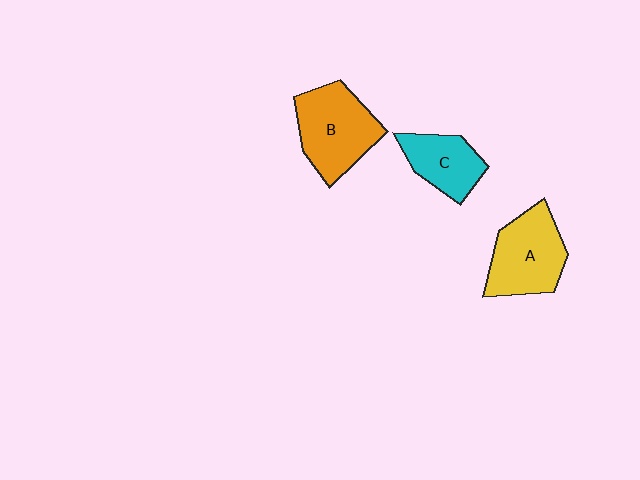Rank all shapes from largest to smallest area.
From largest to smallest: B (orange), A (yellow), C (cyan).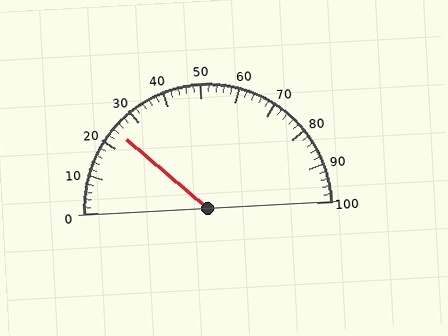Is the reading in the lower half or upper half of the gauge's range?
The reading is in the lower half of the range (0 to 100).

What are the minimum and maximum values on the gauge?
The gauge ranges from 0 to 100.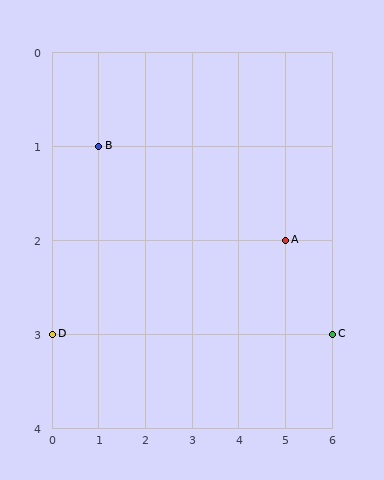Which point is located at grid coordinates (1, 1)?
Point B is at (1, 1).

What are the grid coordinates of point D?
Point D is at grid coordinates (0, 3).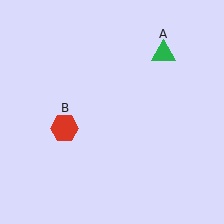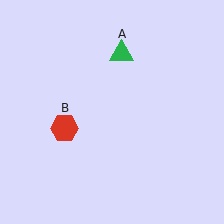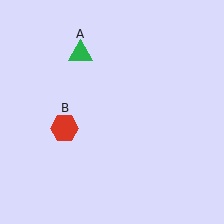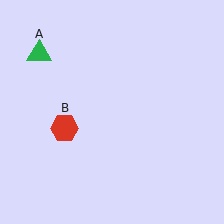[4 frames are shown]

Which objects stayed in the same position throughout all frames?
Red hexagon (object B) remained stationary.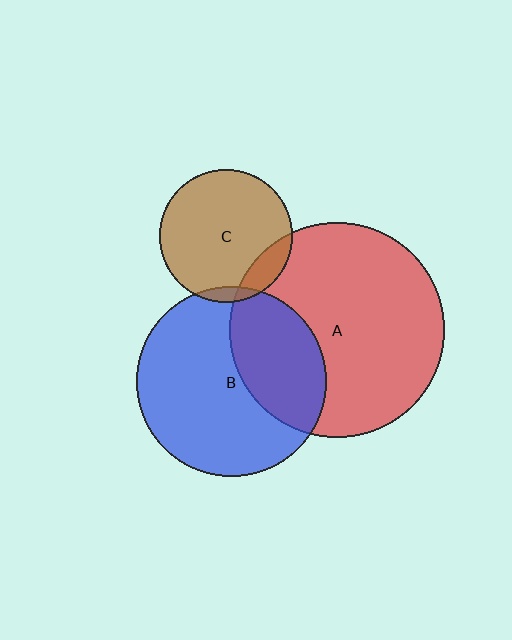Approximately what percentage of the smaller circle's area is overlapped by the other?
Approximately 35%.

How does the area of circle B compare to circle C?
Approximately 2.0 times.